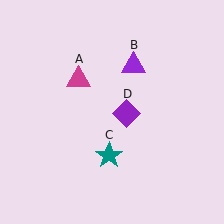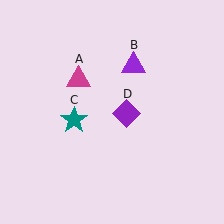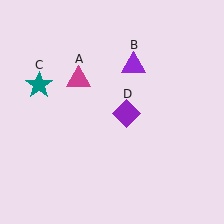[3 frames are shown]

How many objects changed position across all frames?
1 object changed position: teal star (object C).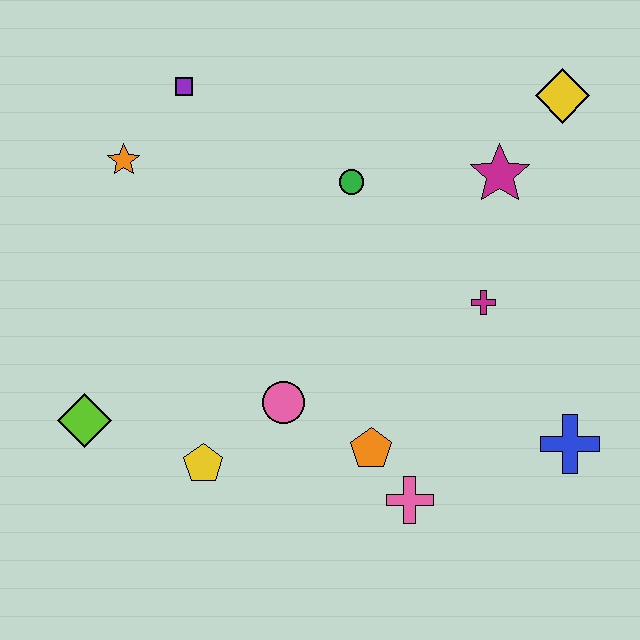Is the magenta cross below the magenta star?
Yes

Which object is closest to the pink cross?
The orange pentagon is closest to the pink cross.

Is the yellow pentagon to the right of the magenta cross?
No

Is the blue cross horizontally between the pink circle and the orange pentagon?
No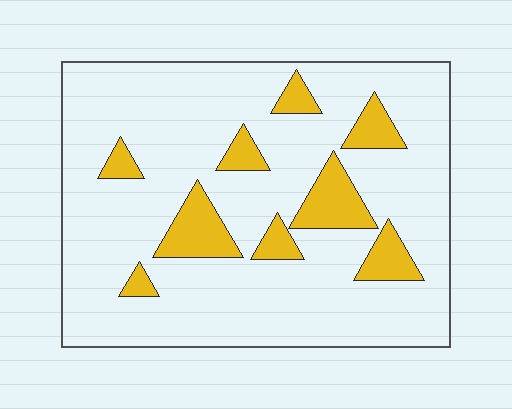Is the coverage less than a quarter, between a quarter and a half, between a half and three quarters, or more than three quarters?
Less than a quarter.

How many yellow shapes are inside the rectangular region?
9.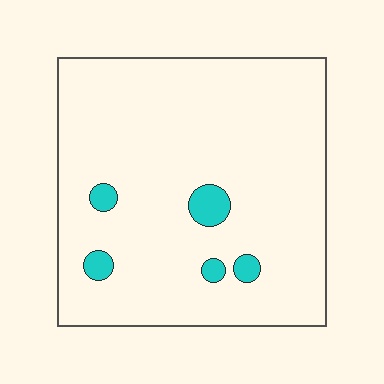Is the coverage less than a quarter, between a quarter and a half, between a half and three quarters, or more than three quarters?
Less than a quarter.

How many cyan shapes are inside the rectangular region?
5.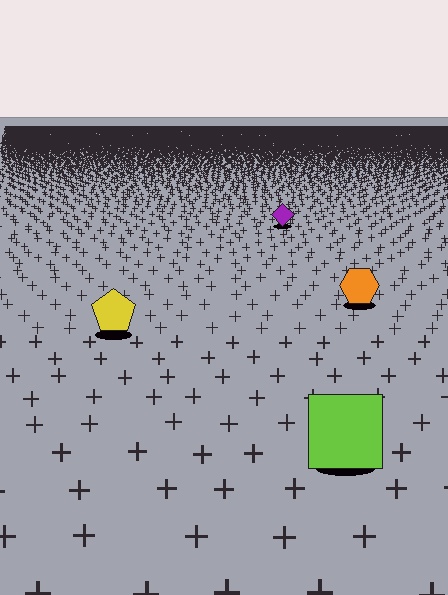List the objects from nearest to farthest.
From nearest to farthest: the lime square, the yellow pentagon, the orange hexagon, the purple diamond.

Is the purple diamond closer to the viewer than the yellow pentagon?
No. The yellow pentagon is closer — you can tell from the texture gradient: the ground texture is coarser near it.